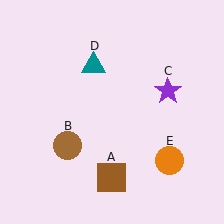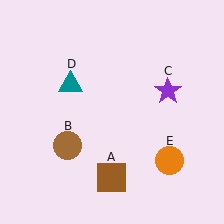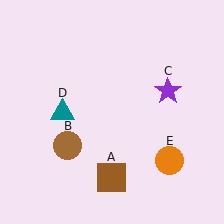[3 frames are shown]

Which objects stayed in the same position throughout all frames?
Brown square (object A) and brown circle (object B) and purple star (object C) and orange circle (object E) remained stationary.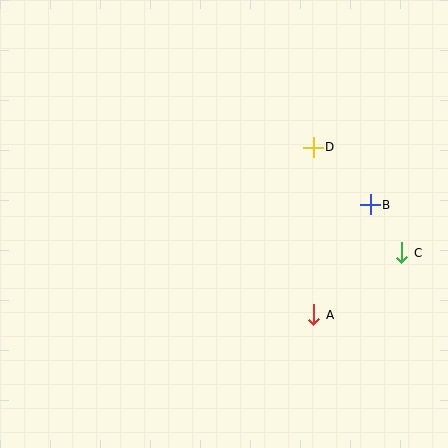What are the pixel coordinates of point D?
Point D is at (313, 147).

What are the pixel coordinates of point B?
Point B is at (370, 205).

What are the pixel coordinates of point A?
Point A is at (314, 315).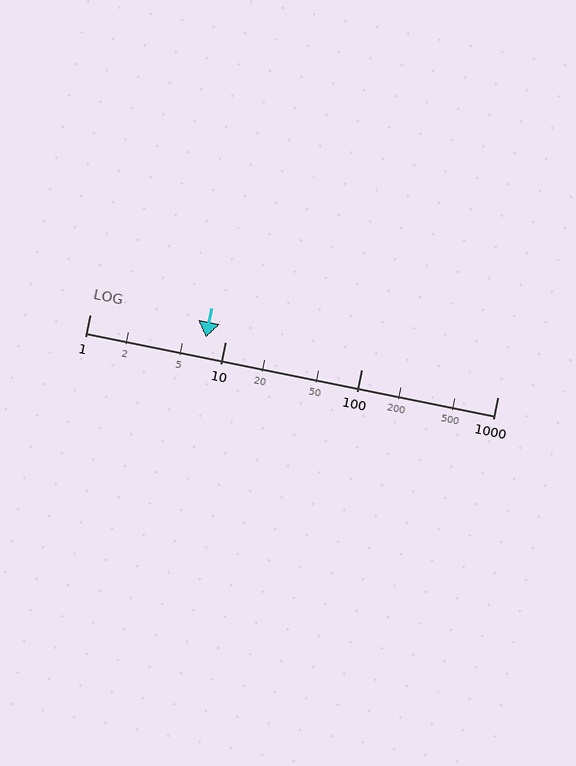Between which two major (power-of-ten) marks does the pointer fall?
The pointer is between 1 and 10.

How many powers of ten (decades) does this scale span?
The scale spans 3 decades, from 1 to 1000.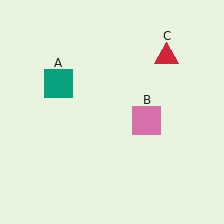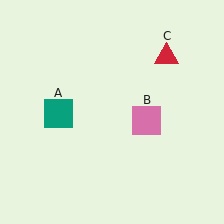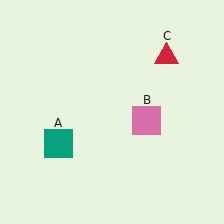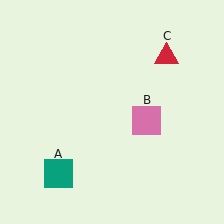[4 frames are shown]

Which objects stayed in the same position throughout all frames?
Pink square (object B) and red triangle (object C) remained stationary.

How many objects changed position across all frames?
1 object changed position: teal square (object A).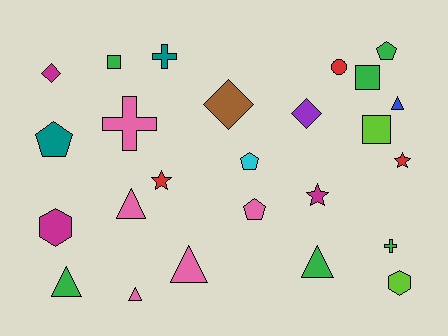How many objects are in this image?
There are 25 objects.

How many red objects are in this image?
There are 3 red objects.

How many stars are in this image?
There are 3 stars.